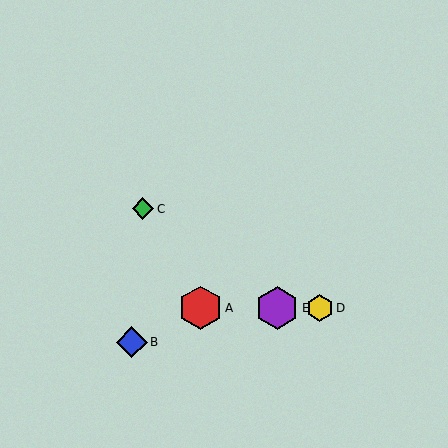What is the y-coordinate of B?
Object B is at y≈342.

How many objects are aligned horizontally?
3 objects (A, D, E) are aligned horizontally.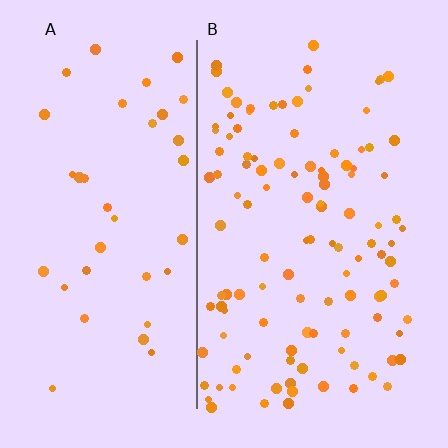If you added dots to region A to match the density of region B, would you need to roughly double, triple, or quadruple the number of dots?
Approximately triple.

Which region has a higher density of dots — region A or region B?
B (the right).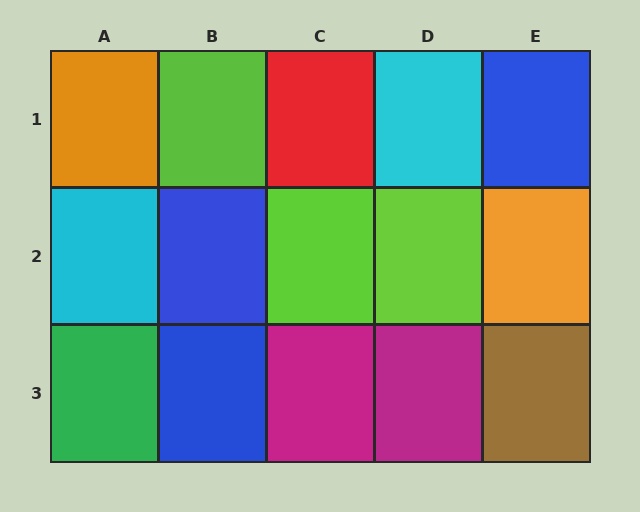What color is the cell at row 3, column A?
Green.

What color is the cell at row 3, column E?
Brown.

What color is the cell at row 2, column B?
Blue.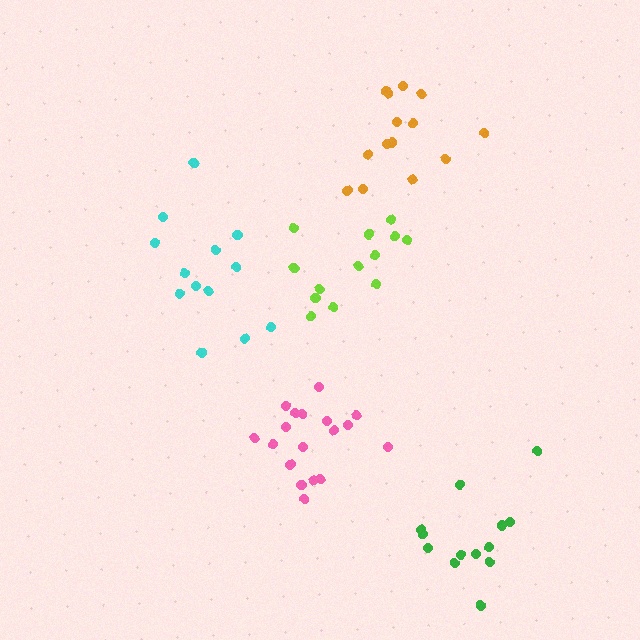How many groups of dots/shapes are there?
There are 5 groups.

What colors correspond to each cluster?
The clusters are colored: cyan, orange, lime, pink, green.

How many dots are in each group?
Group 1: 13 dots, Group 2: 14 dots, Group 3: 13 dots, Group 4: 18 dots, Group 5: 13 dots (71 total).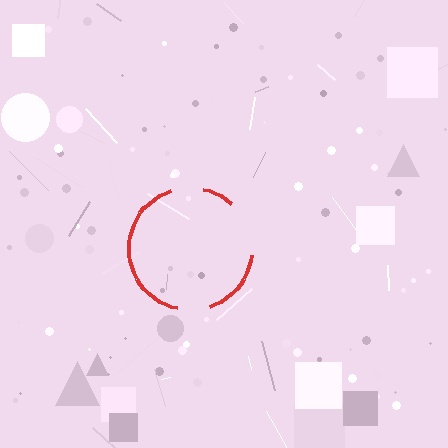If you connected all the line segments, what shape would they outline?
They would outline a circle.